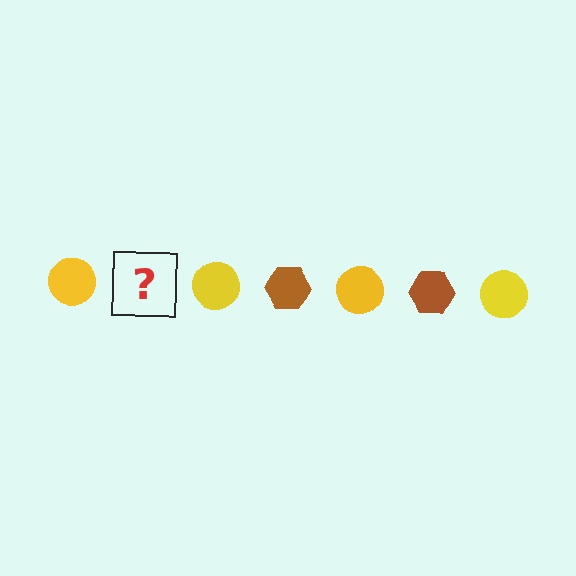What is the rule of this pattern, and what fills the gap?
The rule is that the pattern alternates between yellow circle and brown hexagon. The gap should be filled with a brown hexagon.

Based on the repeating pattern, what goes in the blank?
The blank should be a brown hexagon.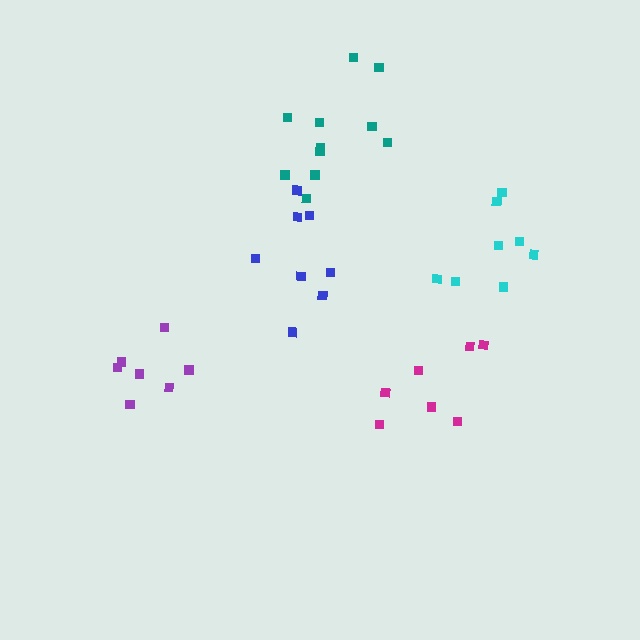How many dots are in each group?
Group 1: 7 dots, Group 2: 7 dots, Group 3: 11 dots, Group 4: 8 dots, Group 5: 8 dots (41 total).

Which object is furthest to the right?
The cyan cluster is rightmost.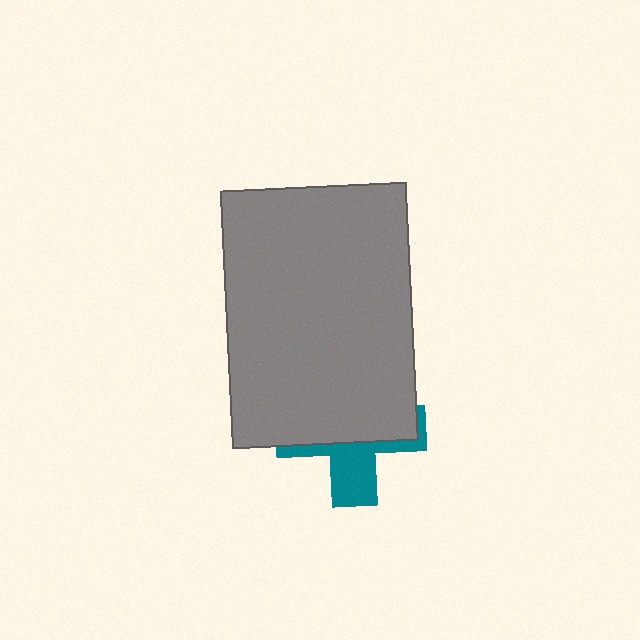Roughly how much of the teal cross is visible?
A small part of it is visible (roughly 36%).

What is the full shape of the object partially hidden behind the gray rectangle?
The partially hidden object is a teal cross.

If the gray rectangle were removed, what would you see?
You would see the complete teal cross.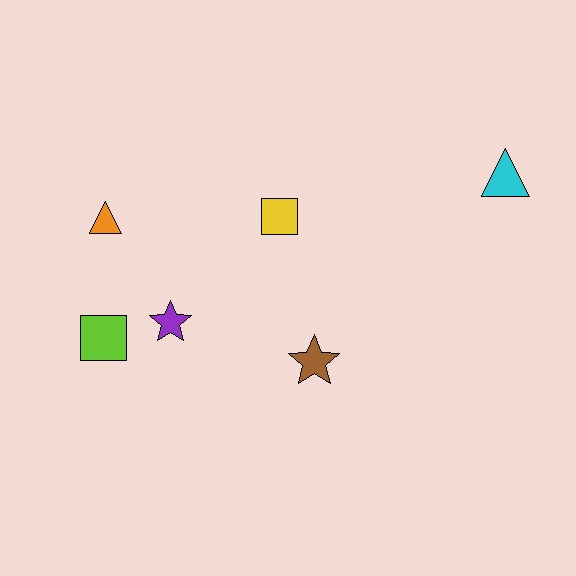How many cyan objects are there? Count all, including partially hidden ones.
There is 1 cyan object.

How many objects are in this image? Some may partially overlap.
There are 6 objects.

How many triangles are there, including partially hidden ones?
There are 2 triangles.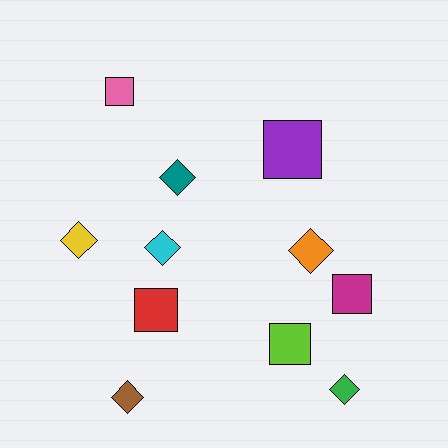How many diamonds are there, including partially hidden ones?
There are 6 diamonds.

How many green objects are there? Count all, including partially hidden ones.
There is 1 green object.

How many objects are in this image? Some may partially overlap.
There are 11 objects.